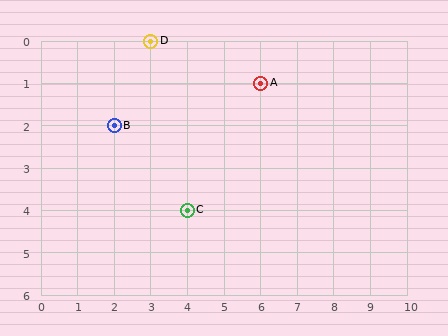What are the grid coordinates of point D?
Point D is at grid coordinates (3, 0).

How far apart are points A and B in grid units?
Points A and B are 4 columns and 1 row apart (about 4.1 grid units diagonally).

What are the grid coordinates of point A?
Point A is at grid coordinates (6, 1).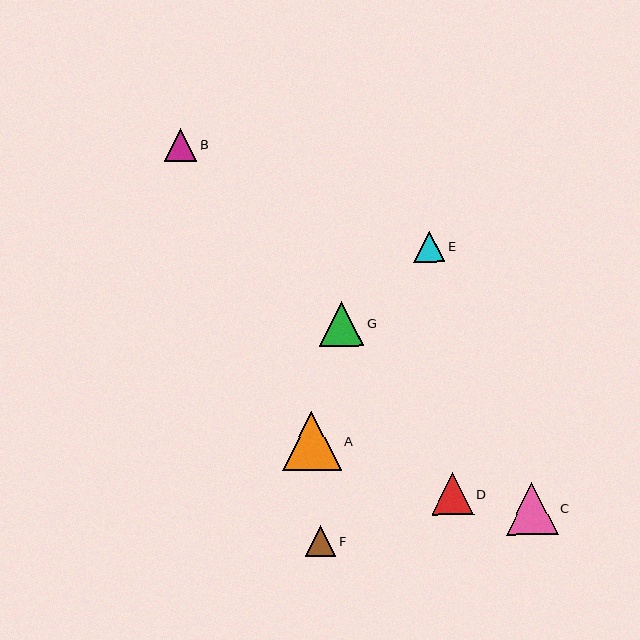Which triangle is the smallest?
Triangle F is the smallest with a size of approximately 30 pixels.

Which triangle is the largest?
Triangle A is the largest with a size of approximately 59 pixels.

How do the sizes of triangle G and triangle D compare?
Triangle G and triangle D are approximately the same size.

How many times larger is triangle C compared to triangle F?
Triangle C is approximately 1.7 times the size of triangle F.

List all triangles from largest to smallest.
From largest to smallest: A, C, G, D, B, E, F.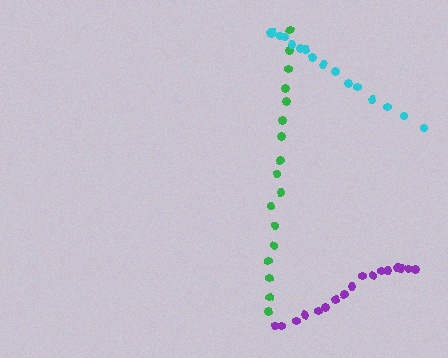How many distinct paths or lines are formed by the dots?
There are 3 distinct paths.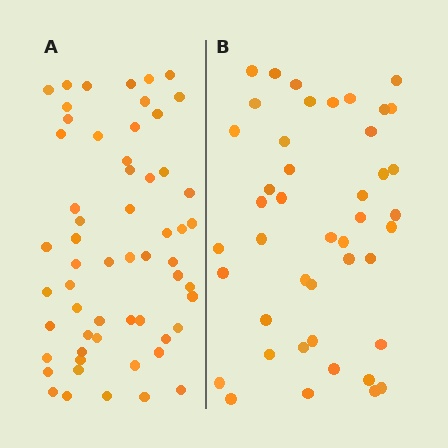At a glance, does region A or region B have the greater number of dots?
Region A (the left region) has more dots.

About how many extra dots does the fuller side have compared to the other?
Region A has approximately 15 more dots than region B.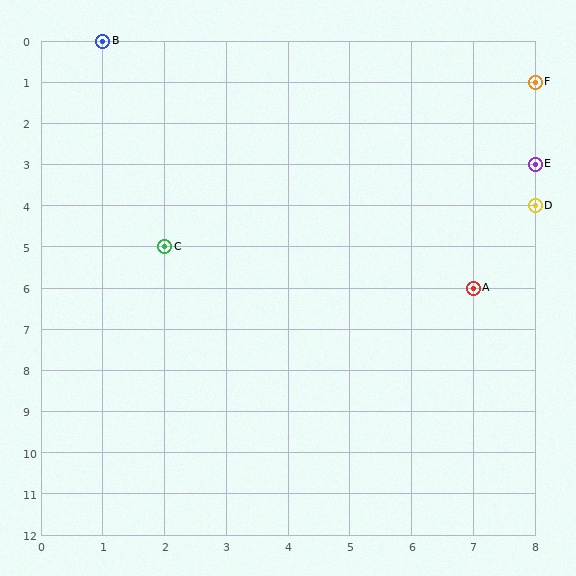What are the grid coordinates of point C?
Point C is at grid coordinates (2, 5).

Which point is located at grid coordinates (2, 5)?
Point C is at (2, 5).